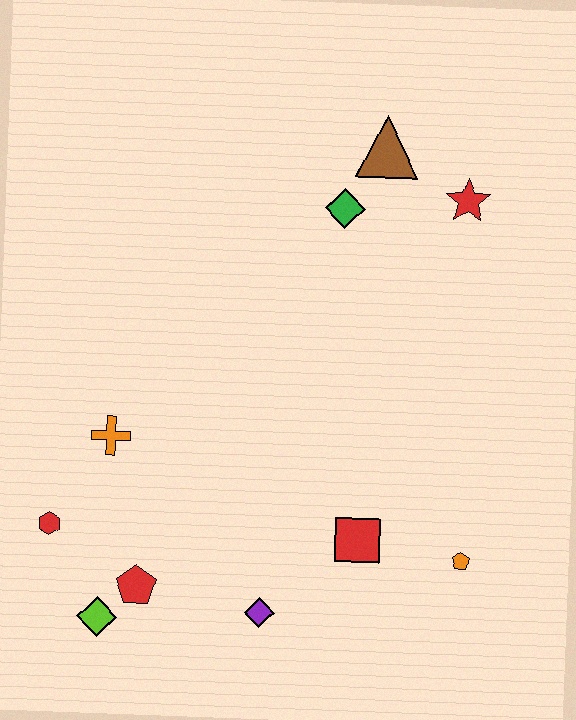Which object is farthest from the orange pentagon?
The brown triangle is farthest from the orange pentagon.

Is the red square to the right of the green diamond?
Yes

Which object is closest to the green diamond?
The brown triangle is closest to the green diamond.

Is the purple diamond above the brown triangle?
No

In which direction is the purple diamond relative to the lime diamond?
The purple diamond is to the right of the lime diamond.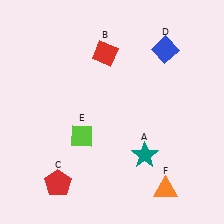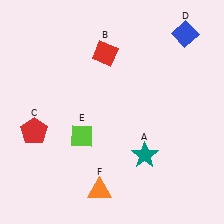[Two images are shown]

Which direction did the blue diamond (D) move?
The blue diamond (D) moved right.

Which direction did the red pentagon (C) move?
The red pentagon (C) moved up.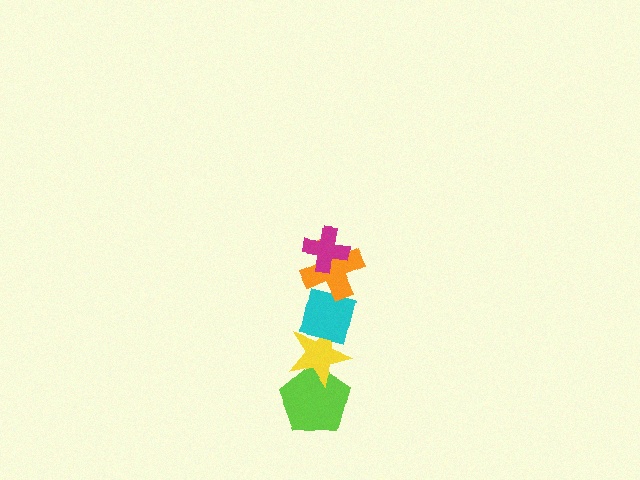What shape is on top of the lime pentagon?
The yellow star is on top of the lime pentagon.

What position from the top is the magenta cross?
The magenta cross is 1st from the top.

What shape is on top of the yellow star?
The cyan square is on top of the yellow star.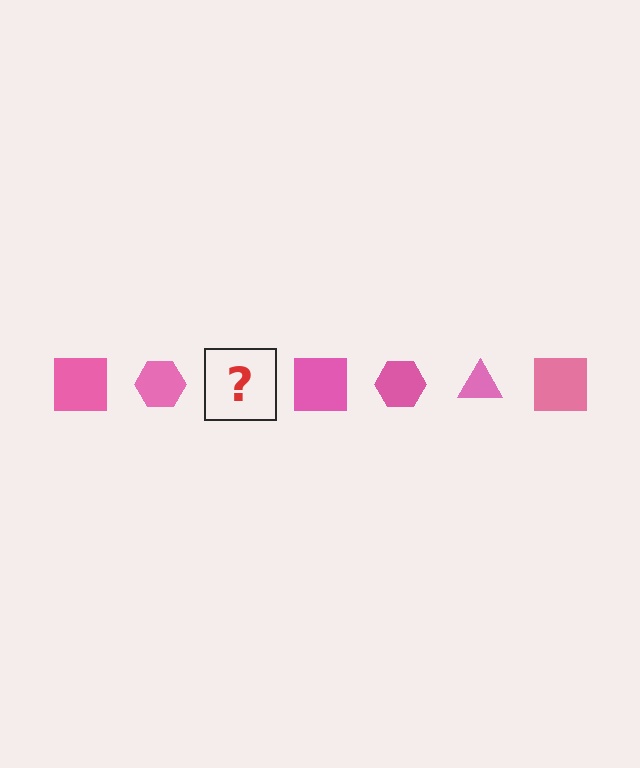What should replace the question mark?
The question mark should be replaced with a pink triangle.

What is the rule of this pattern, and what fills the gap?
The rule is that the pattern cycles through square, hexagon, triangle shapes in pink. The gap should be filled with a pink triangle.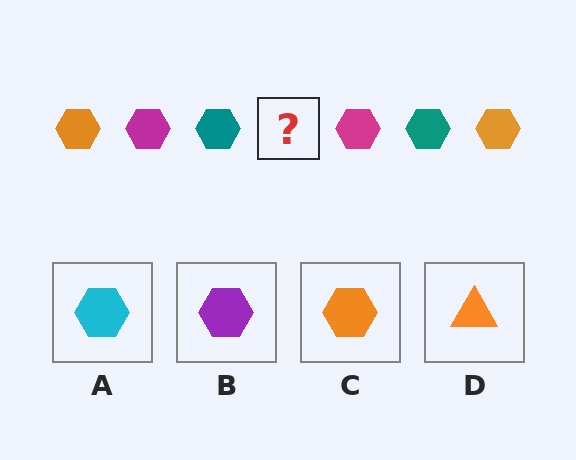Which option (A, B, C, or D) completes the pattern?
C.